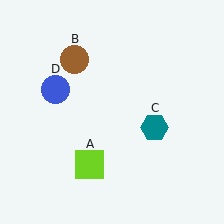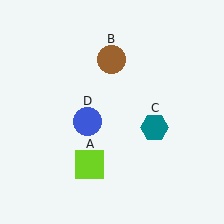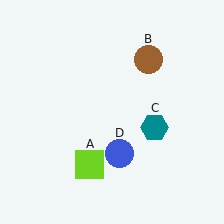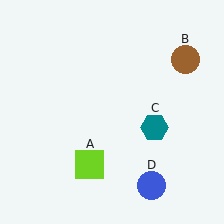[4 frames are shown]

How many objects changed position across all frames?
2 objects changed position: brown circle (object B), blue circle (object D).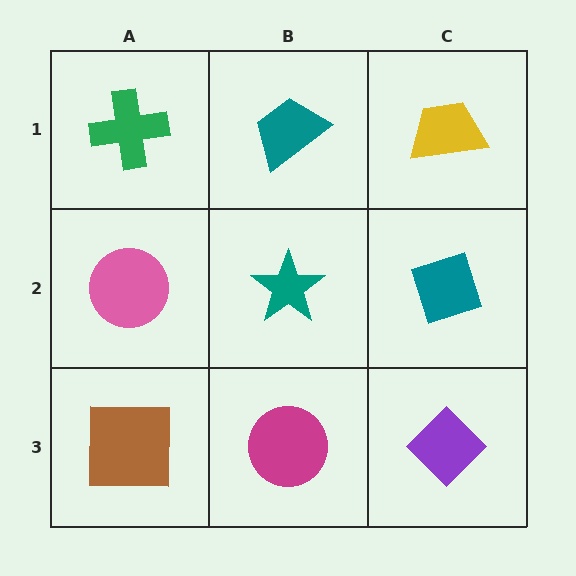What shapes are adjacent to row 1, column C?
A teal diamond (row 2, column C), a teal trapezoid (row 1, column B).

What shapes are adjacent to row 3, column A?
A pink circle (row 2, column A), a magenta circle (row 3, column B).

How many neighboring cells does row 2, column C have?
3.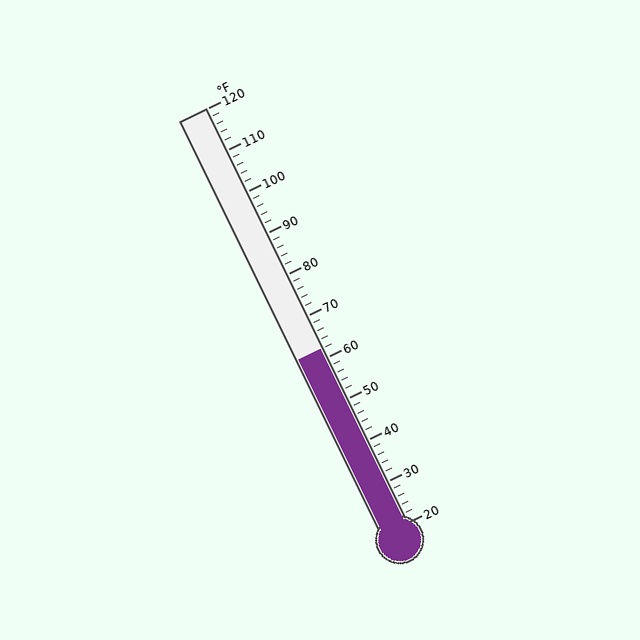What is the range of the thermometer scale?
The thermometer scale ranges from 20°F to 120°F.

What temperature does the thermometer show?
The thermometer shows approximately 62°F.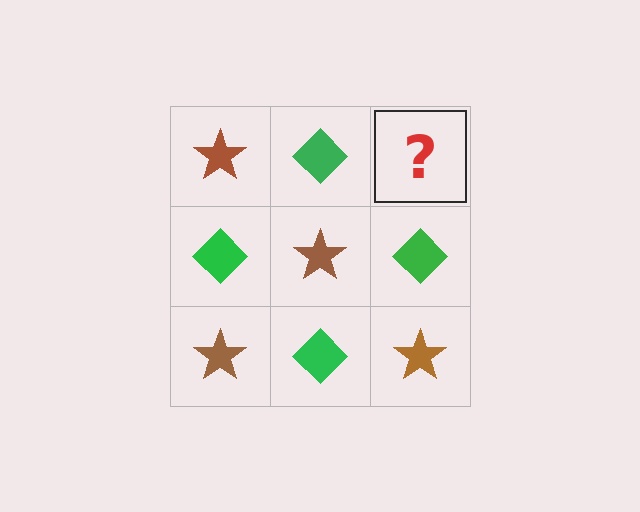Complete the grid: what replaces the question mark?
The question mark should be replaced with a brown star.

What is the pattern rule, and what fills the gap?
The rule is that it alternates brown star and green diamond in a checkerboard pattern. The gap should be filled with a brown star.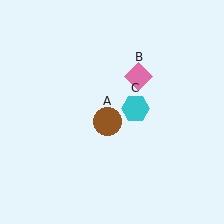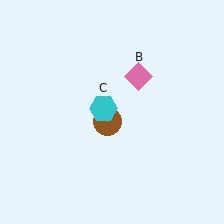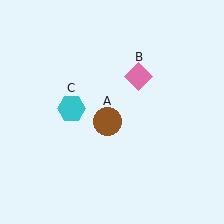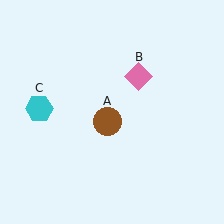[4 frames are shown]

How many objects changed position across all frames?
1 object changed position: cyan hexagon (object C).